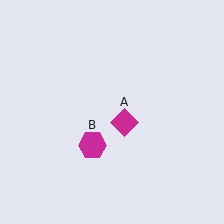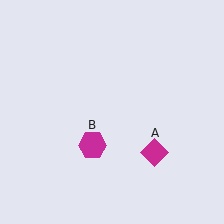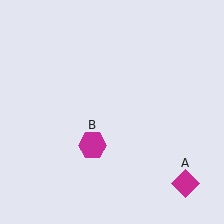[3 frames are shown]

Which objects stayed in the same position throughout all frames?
Magenta hexagon (object B) remained stationary.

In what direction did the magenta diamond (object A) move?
The magenta diamond (object A) moved down and to the right.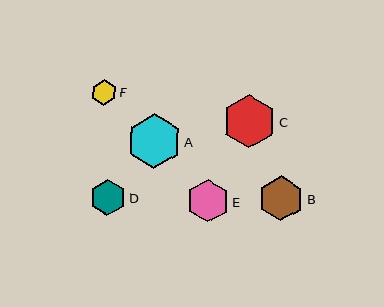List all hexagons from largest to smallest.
From largest to smallest: A, C, B, E, D, F.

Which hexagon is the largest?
Hexagon A is the largest with a size of approximately 55 pixels.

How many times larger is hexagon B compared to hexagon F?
Hexagon B is approximately 1.8 times the size of hexagon F.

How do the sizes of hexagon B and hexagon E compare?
Hexagon B and hexagon E are approximately the same size.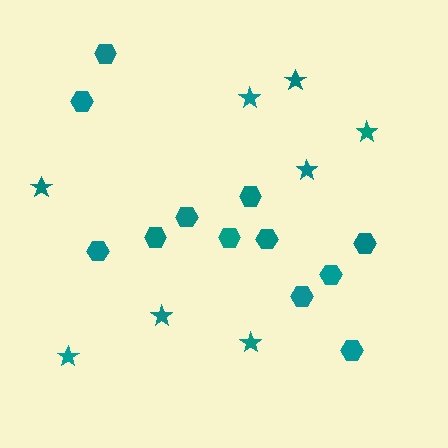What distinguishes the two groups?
There are 2 groups: one group of stars (8) and one group of hexagons (12).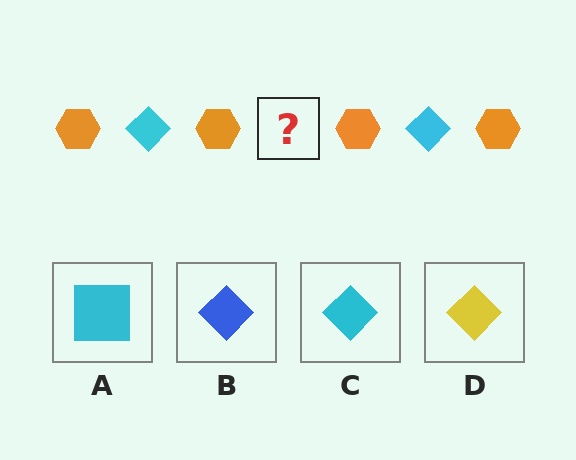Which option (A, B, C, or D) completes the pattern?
C.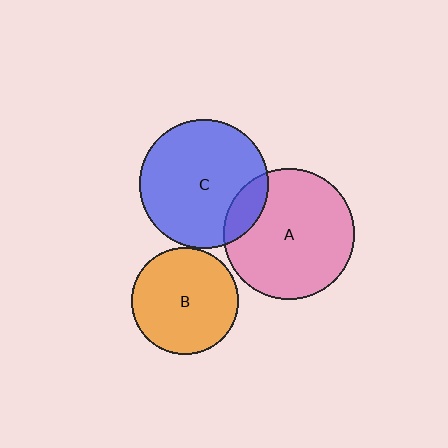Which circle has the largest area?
Circle A (pink).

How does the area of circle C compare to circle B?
Approximately 1.5 times.